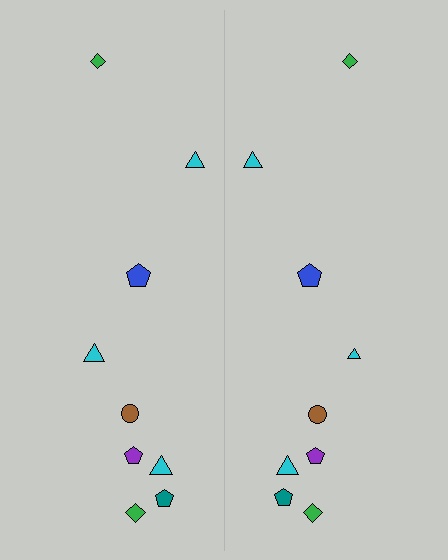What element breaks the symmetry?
The cyan triangle on the right side has a different size than its mirror counterpart.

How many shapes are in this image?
There are 18 shapes in this image.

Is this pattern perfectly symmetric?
No, the pattern is not perfectly symmetric. The cyan triangle on the right side has a different size than its mirror counterpart.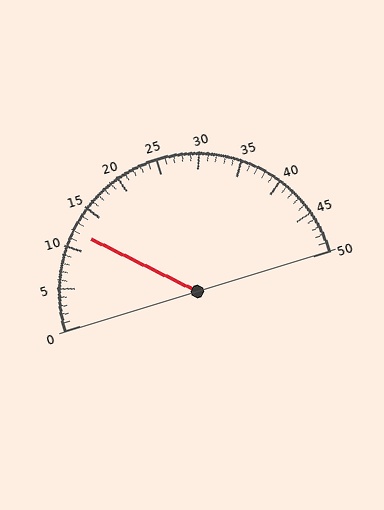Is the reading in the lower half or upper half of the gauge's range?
The reading is in the lower half of the range (0 to 50).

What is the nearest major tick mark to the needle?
The nearest major tick mark is 10.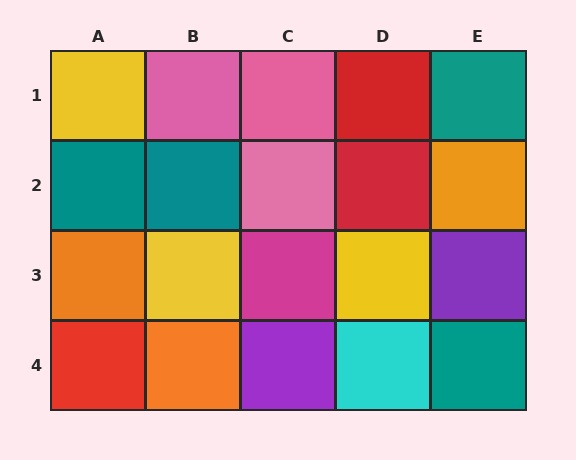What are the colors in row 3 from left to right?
Orange, yellow, magenta, yellow, purple.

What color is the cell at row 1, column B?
Pink.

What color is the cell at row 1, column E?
Teal.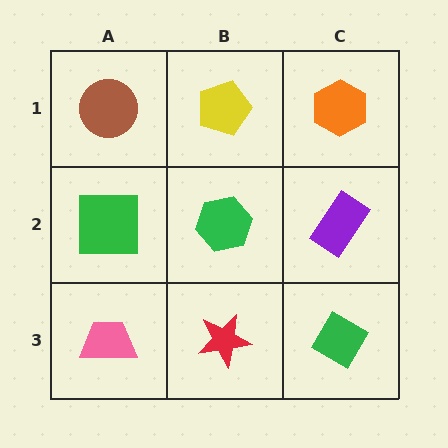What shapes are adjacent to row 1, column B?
A green hexagon (row 2, column B), a brown circle (row 1, column A), an orange hexagon (row 1, column C).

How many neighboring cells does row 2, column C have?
3.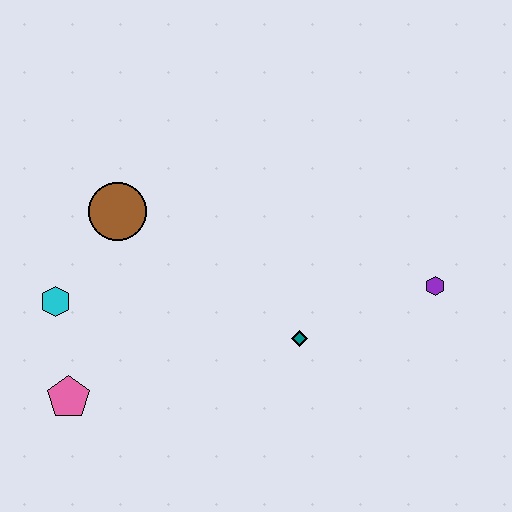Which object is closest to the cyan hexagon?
The pink pentagon is closest to the cyan hexagon.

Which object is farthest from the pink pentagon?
The purple hexagon is farthest from the pink pentagon.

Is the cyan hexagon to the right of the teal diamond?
No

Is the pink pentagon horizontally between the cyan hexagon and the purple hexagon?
Yes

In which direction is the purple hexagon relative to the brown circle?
The purple hexagon is to the right of the brown circle.